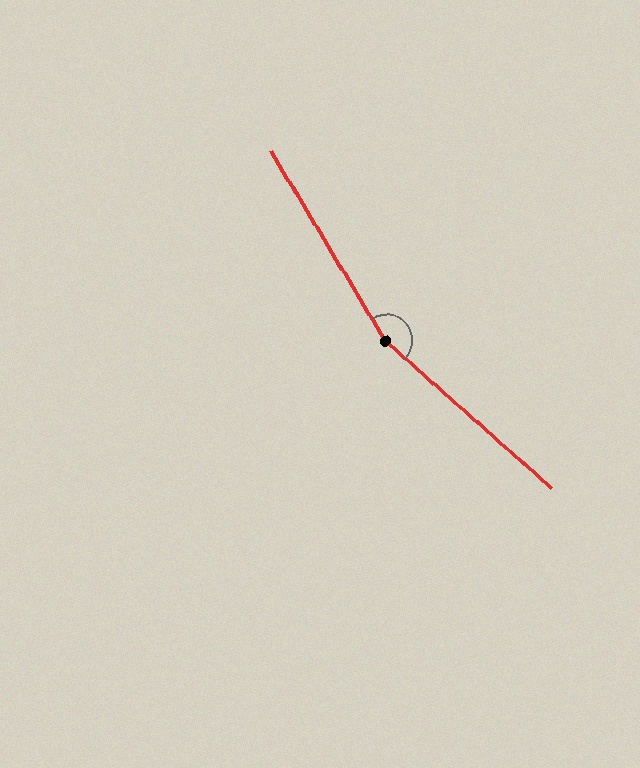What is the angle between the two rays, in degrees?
Approximately 163 degrees.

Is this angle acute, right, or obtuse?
It is obtuse.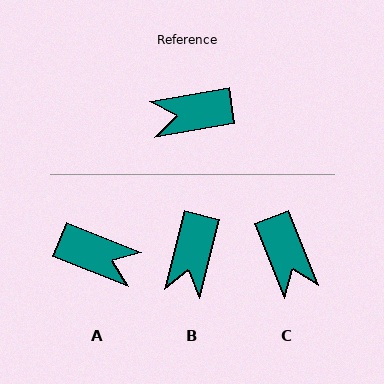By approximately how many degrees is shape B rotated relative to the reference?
Approximately 67 degrees counter-clockwise.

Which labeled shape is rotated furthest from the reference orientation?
A, about 148 degrees away.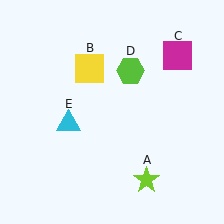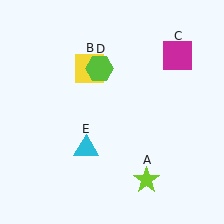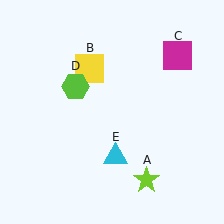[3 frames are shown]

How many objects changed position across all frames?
2 objects changed position: lime hexagon (object D), cyan triangle (object E).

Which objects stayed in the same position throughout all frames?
Lime star (object A) and yellow square (object B) and magenta square (object C) remained stationary.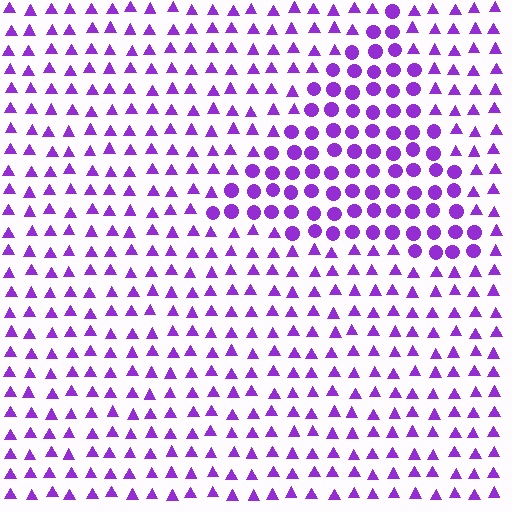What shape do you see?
I see a triangle.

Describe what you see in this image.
The image is filled with small purple elements arranged in a uniform grid. A triangle-shaped region contains circles, while the surrounding area contains triangles. The boundary is defined purely by the change in element shape.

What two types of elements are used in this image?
The image uses circles inside the triangle region and triangles outside it.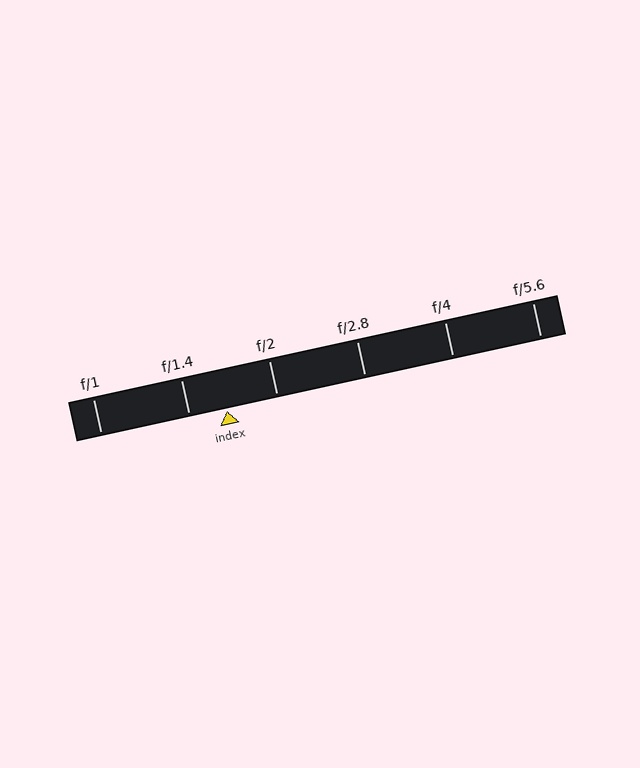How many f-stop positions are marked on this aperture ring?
There are 6 f-stop positions marked.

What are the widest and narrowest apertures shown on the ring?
The widest aperture shown is f/1 and the narrowest is f/5.6.